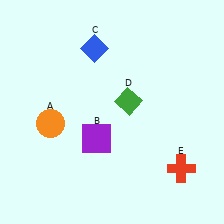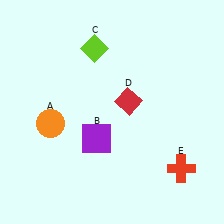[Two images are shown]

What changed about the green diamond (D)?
In Image 1, D is green. In Image 2, it changed to red.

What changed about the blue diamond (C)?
In Image 1, C is blue. In Image 2, it changed to lime.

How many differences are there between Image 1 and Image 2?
There are 2 differences between the two images.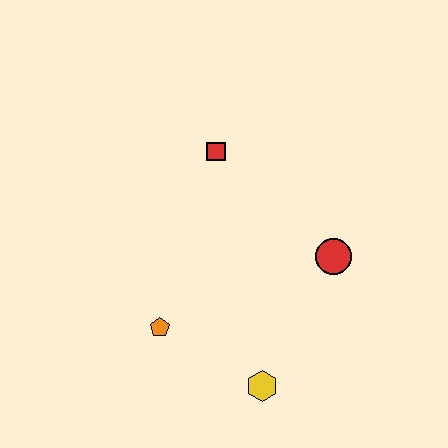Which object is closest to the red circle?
The yellow hexagon is closest to the red circle.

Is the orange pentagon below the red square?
Yes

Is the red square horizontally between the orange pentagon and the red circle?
Yes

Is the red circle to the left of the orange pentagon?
No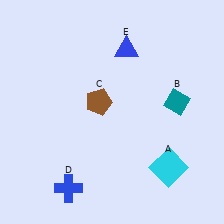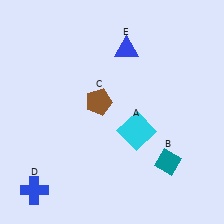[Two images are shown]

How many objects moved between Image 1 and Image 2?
3 objects moved between the two images.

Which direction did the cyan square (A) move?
The cyan square (A) moved up.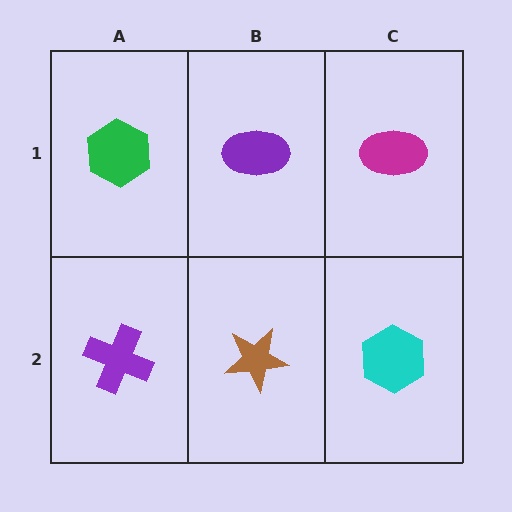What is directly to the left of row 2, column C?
A brown star.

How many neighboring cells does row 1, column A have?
2.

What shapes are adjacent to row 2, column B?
A purple ellipse (row 1, column B), a purple cross (row 2, column A), a cyan hexagon (row 2, column C).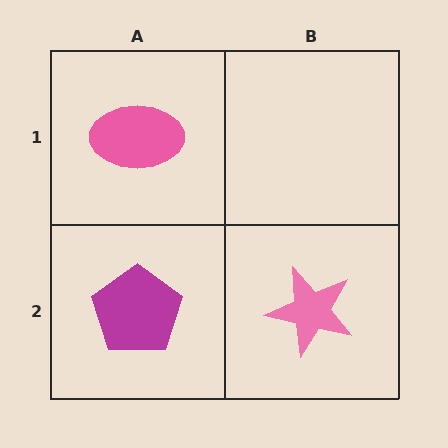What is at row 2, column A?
A magenta pentagon.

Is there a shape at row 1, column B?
No, that cell is empty.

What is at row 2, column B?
A pink star.